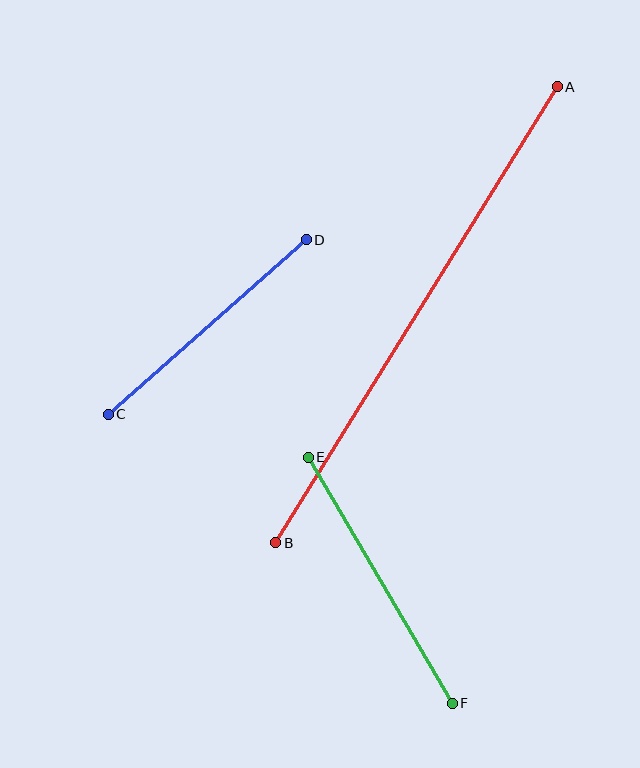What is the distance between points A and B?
The distance is approximately 536 pixels.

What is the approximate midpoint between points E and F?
The midpoint is at approximately (380, 580) pixels.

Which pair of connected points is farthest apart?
Points A and B are farthest apart.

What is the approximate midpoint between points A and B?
The midpoint is at approximately (416, 315) pixels.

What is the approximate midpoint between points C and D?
The midpoint is at approximately (207, 327) pixels.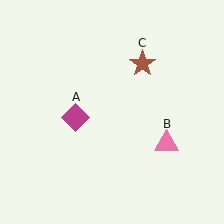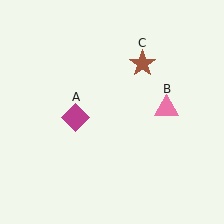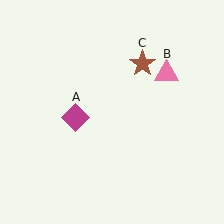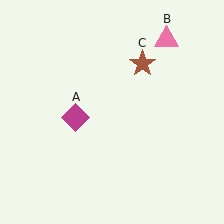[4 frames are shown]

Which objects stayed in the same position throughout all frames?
Magenta diamond (object A) and brown star (object C) remained stationary.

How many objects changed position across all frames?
1 object changed position: pink triangle (object B).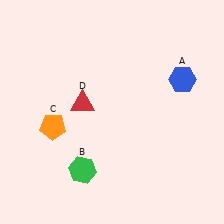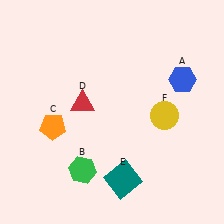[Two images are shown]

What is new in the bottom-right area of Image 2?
A yellow circle (F) was added in the bottom-right area of Image 2.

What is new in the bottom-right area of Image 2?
A teal square (E) was added in the bottom-right area of Image 2.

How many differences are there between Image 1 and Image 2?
There are 2 differences between the two images.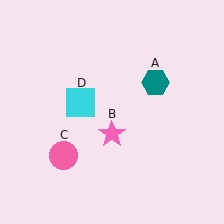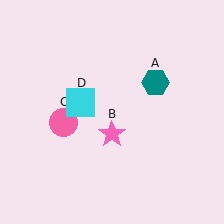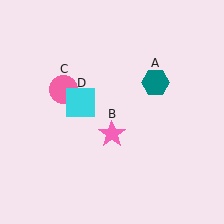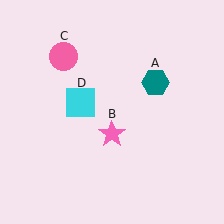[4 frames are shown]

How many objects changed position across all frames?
1 object changed position: pink circle (object C).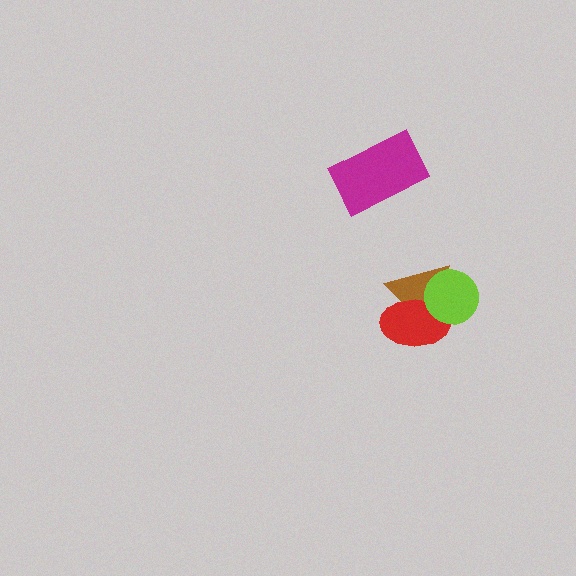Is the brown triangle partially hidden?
Yes, it is partially covered by another shape.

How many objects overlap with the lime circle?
2 objects overlap with the lime circle.